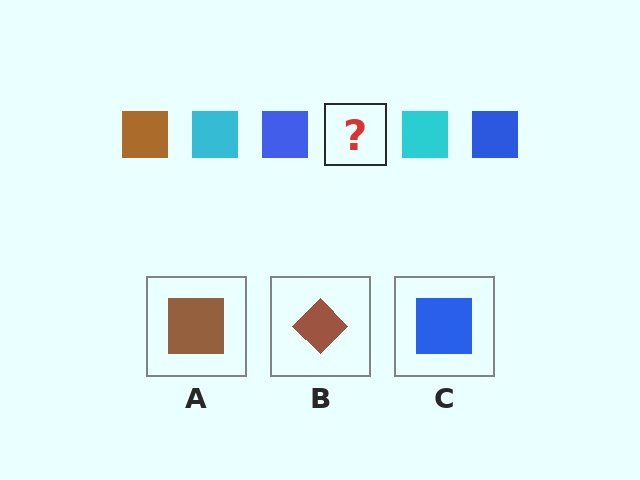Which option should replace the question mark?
Option A.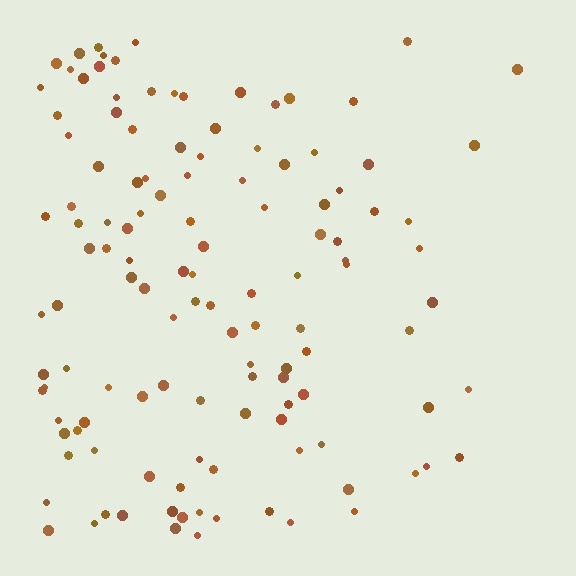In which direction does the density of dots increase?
From right to left, with the left side densest.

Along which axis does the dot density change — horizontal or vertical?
Horizontal.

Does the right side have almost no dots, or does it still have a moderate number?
Still a moderate number, just noticeably fewer than the left.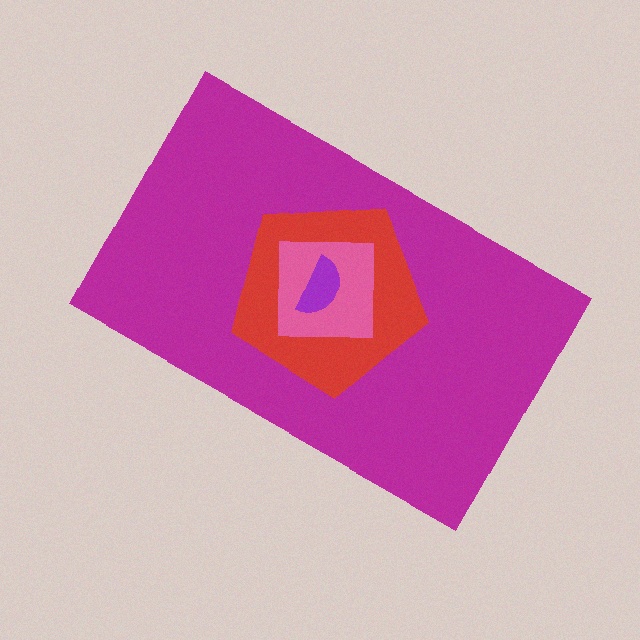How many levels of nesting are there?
4.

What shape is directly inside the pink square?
The purple semicircle.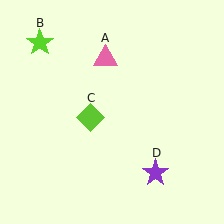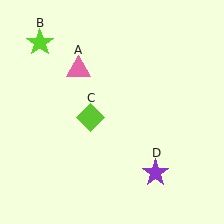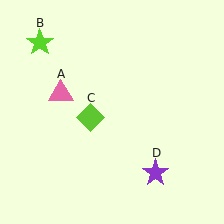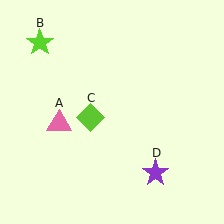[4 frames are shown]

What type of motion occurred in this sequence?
The pink triangle (object A) rotated counterclockwise around the center of the scene.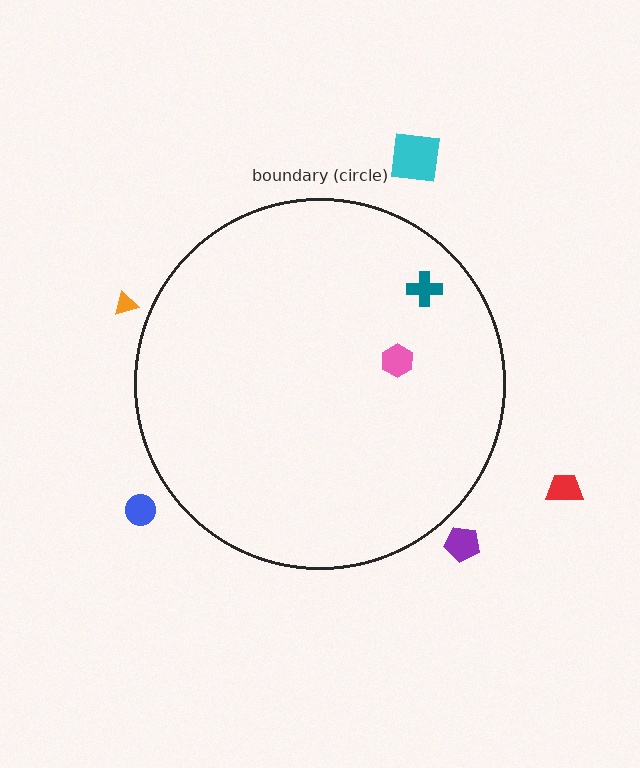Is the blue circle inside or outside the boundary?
Outside.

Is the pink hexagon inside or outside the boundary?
Inside.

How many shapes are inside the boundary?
2 inside, 5 outside.